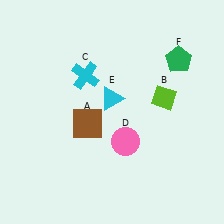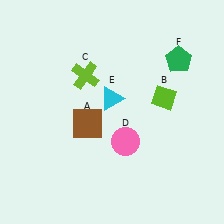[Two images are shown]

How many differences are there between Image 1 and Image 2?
There is 1 difference between the two images.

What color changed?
The cross (C) changed from cyan in Image 1 to lime in Image 2.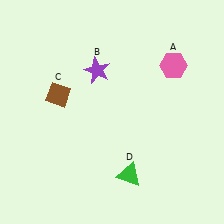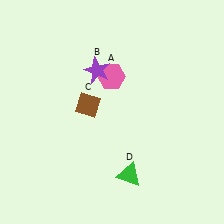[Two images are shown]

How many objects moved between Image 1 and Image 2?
2 objects moved between the two images.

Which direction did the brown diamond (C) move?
The brown diamond (C) moved right.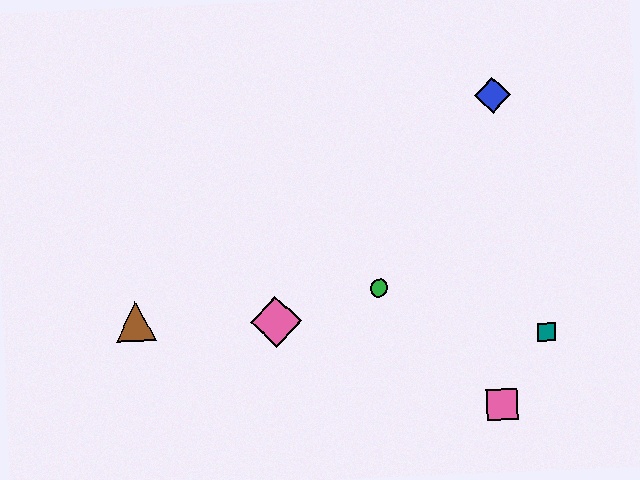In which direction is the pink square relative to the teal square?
The pink square is below the teal square.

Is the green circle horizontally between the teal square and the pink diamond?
Yes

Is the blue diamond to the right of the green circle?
Yes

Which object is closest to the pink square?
The teal square is closest to the pink square.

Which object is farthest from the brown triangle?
The blue diamond is farthest from the brown triangle.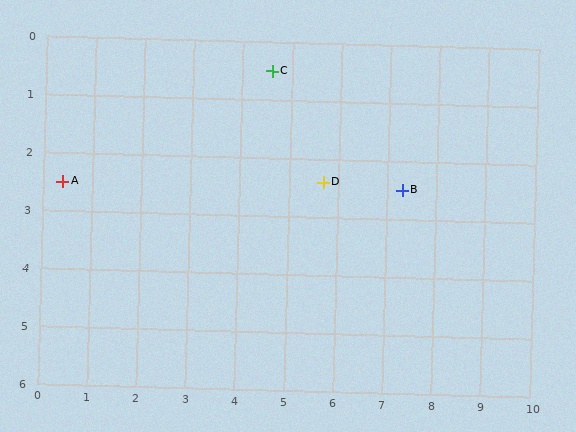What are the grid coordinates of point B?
Point B is at approximately (7.3, 2.5).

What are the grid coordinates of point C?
Point C is at approximately (4.6, 0.5).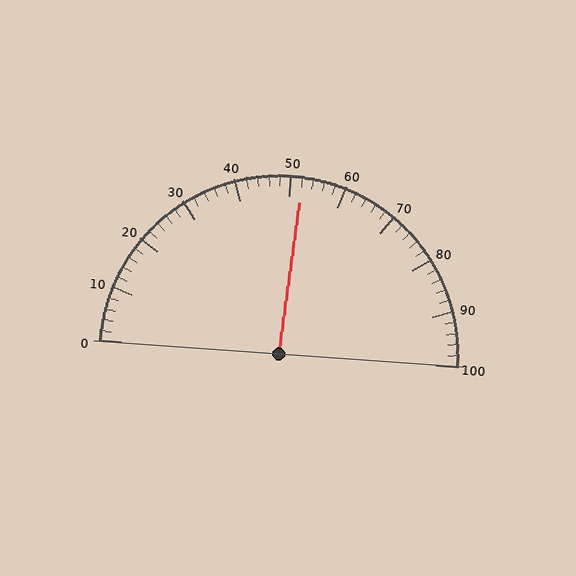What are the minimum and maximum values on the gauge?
The gauge ranges from 0 to 100.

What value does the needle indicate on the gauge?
The needle indicates approximately 52.